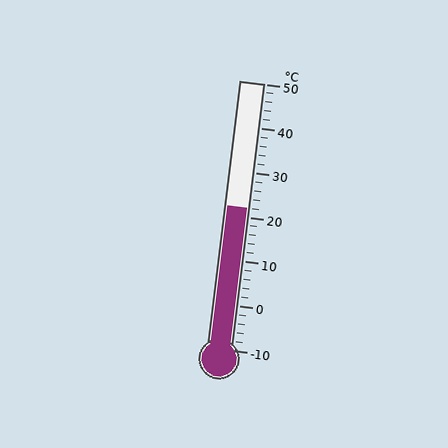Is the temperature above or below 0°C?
The temperature is above 0°C.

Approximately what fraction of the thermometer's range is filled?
The thermometer is filled to approximately 55% of its range.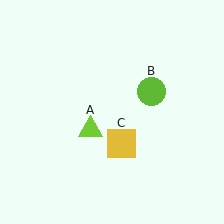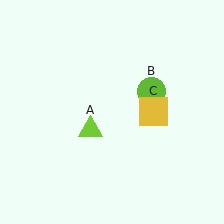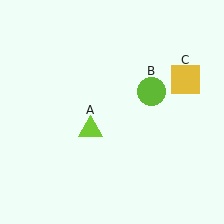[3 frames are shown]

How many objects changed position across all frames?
1 object changed position: yellow square (object C).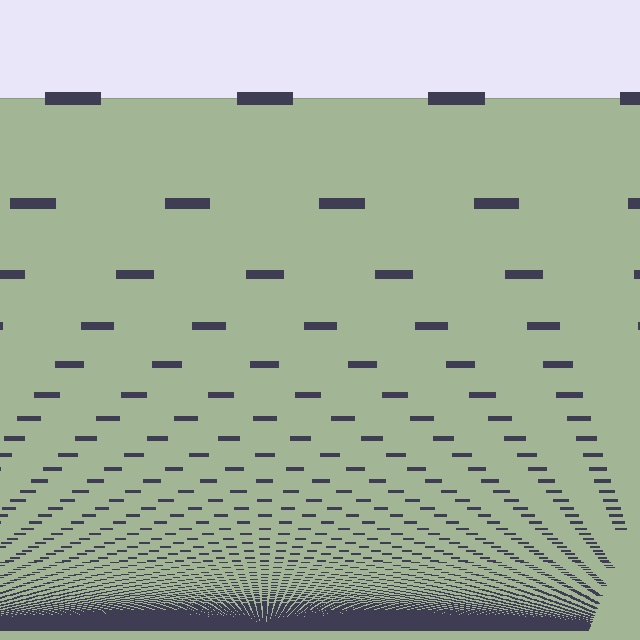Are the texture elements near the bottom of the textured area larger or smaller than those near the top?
Smaller. The gradient is inverted — elements near the bottom are smaller and denser.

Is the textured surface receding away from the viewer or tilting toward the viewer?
The surface appears to tilt toward the viewer. Texture elements get larger and sparser toward the top.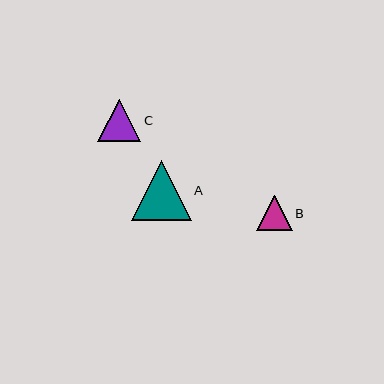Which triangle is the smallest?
Triangle B is the smallest with a size of approximately 35 pixels.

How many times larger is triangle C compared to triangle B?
Triangle C is approximately 1.2 times the size of triangle B.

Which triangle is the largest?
Triangle A is the largest with a size of approximately 60 pixels.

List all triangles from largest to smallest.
From largest to smallest: A, C, B.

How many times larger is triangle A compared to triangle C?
Triangle A is approximately 1.4 times the size of triangle C.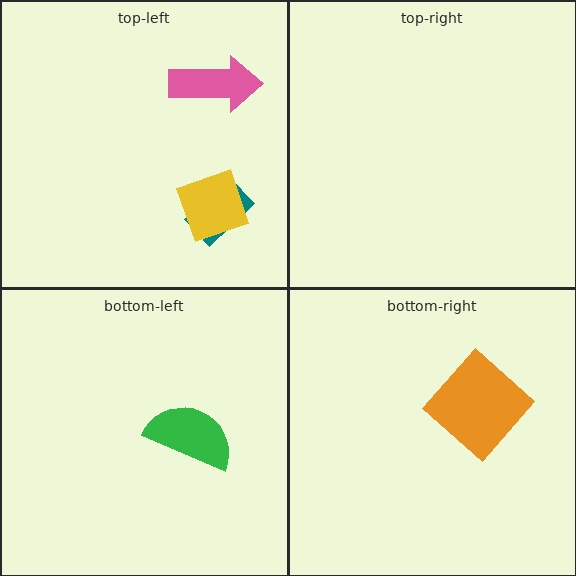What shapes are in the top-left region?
The teal rectangle, the pink arrow, the yellow diamond.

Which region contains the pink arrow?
The top-left region.